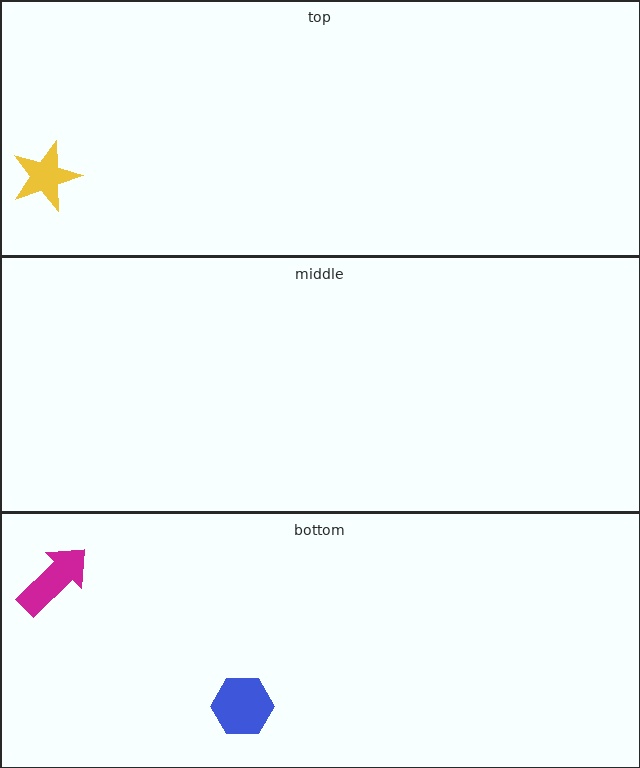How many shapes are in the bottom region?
2.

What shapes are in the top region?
The yellow star.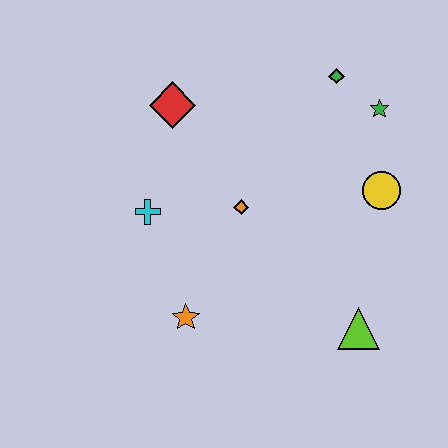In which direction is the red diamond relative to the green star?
The red diamond is to the left of the green star.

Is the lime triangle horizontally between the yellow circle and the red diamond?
Yes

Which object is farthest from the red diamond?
The lime triangle is farthest from the red diamond.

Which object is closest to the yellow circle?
The green star is closest to the yellow circle.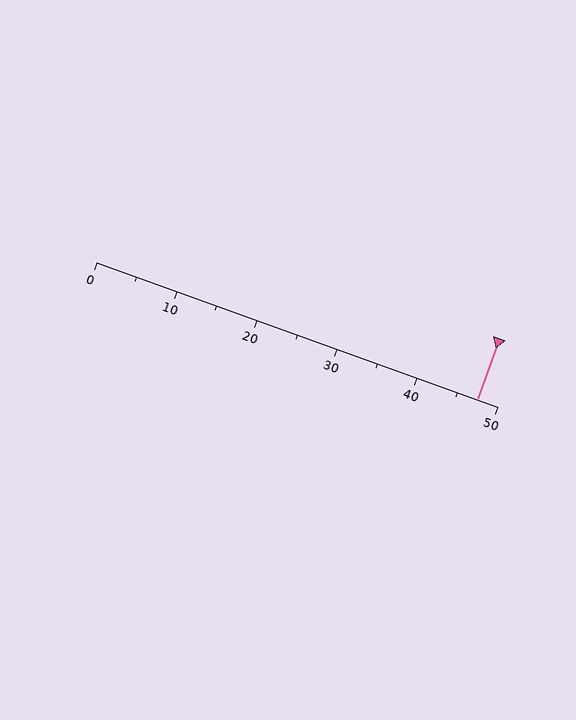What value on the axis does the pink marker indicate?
The marker indicates approximately 47.5.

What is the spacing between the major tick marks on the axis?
The major ticks are spaced 10 apart.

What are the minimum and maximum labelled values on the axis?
The axis runs from 0 to 50.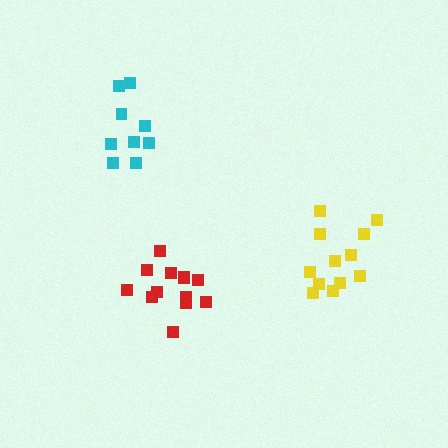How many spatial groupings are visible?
There are 3 spatial groupings.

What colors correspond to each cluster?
The clusters are colored: yellow, cyan, red.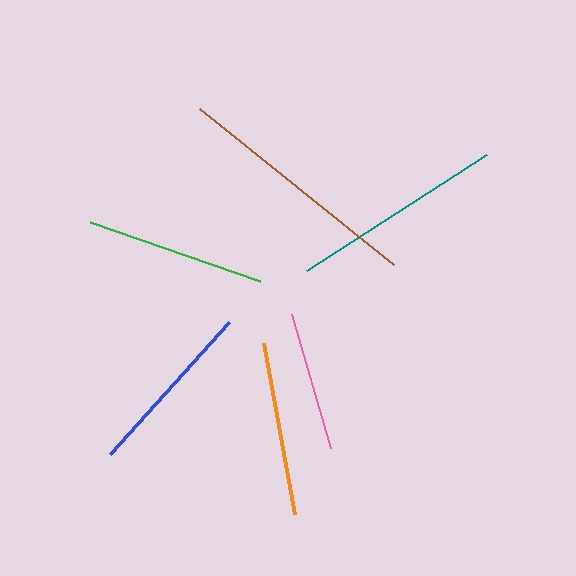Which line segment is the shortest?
The pink line is the shortest at approximately 139 pixels.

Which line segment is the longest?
The brown line is the longest at approximately 248 pixels.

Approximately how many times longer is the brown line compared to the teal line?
The brown line is approximately 1.2 times the length of the teal line.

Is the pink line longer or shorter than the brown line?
The brown line is longer than the pink line.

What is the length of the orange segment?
The orange segment is approximately 174 pixels long.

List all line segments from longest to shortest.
From longest to shortest: brown, teal, green, blue, orange, pink.